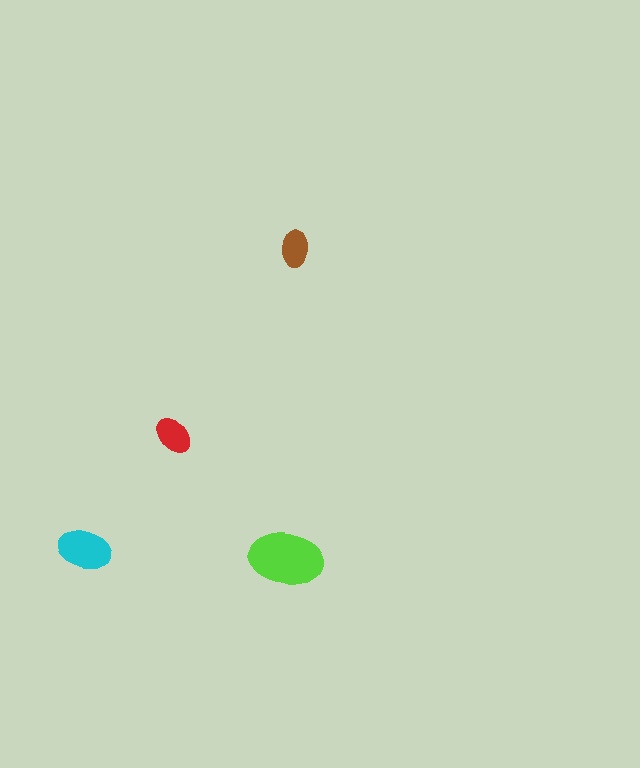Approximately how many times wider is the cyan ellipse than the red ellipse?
About 1.5 times wider.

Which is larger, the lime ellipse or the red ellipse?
The lime one.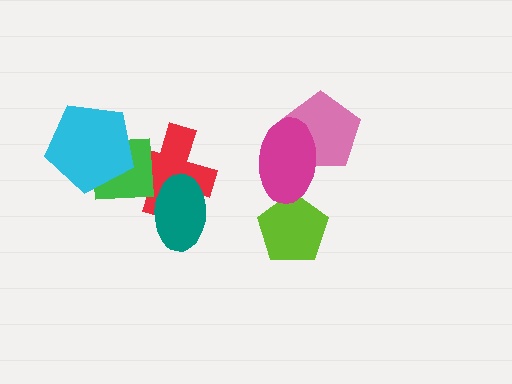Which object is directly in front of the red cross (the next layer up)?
The teal ellipse is directly in front of the red cross.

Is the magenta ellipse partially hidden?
No, no other shape covers it.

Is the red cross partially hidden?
Yes, it is partially covered by another shape.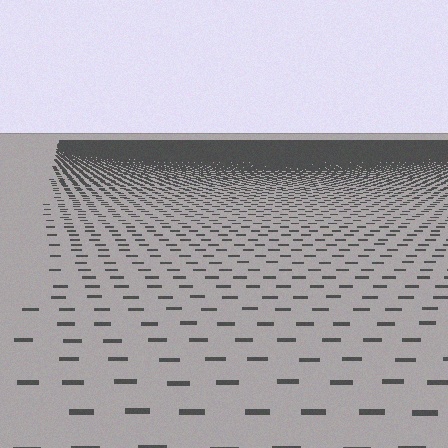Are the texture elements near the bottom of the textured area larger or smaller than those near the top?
Larger. Near the bottom, elements are closer to the viewer and appear at a bigger on-screen size.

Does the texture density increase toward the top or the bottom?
Density increases toward the top.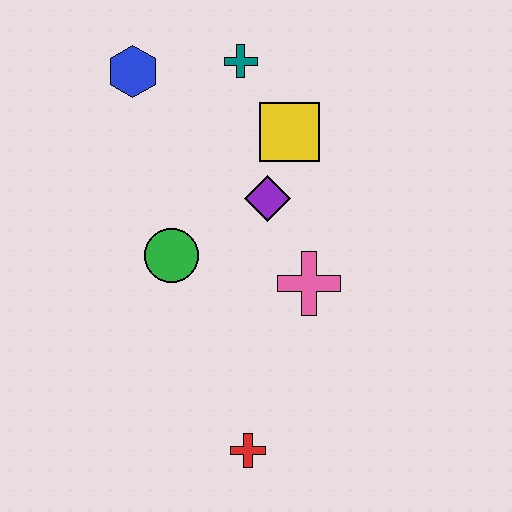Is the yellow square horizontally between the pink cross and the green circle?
Yes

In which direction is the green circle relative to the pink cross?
The green circle is to the left of the pink cross.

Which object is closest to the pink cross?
The purple diamond is closest to the pink cross.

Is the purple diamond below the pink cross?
No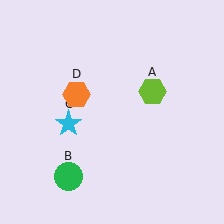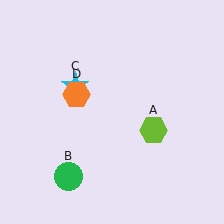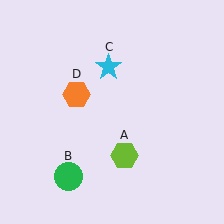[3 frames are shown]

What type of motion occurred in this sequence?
The lime hexagon (object A), cyan star (object C) rotated clockwise around the center of the scene.